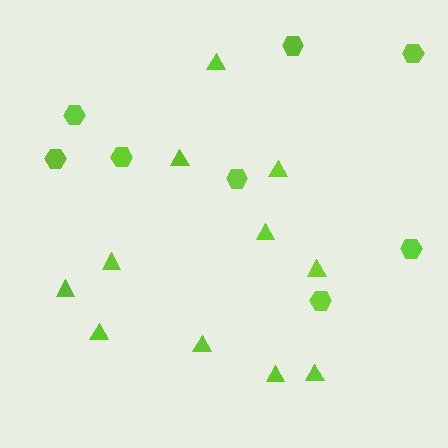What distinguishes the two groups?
There are 2 groups: one group of triangles (11) and one group of hexagons (8).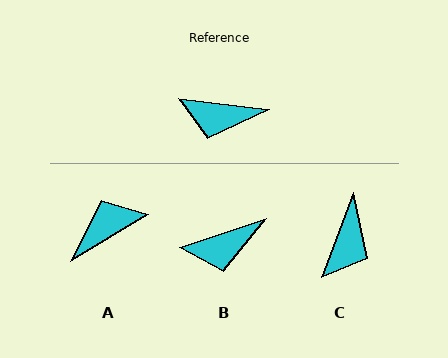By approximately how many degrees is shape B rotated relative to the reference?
Approximately 26 degrees counter-clockwise.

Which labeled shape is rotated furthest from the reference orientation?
A, about 142 degrees away.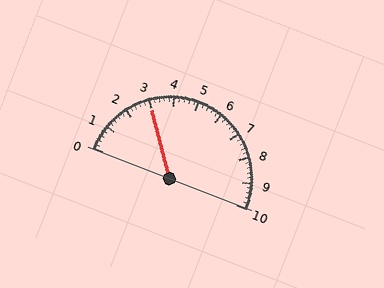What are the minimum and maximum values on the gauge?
The gauge ranges from 0 to 10.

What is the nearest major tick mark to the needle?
The nearest major tick mark is 3.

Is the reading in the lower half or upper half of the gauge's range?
The reading is in the lower half of the range (0 to 10).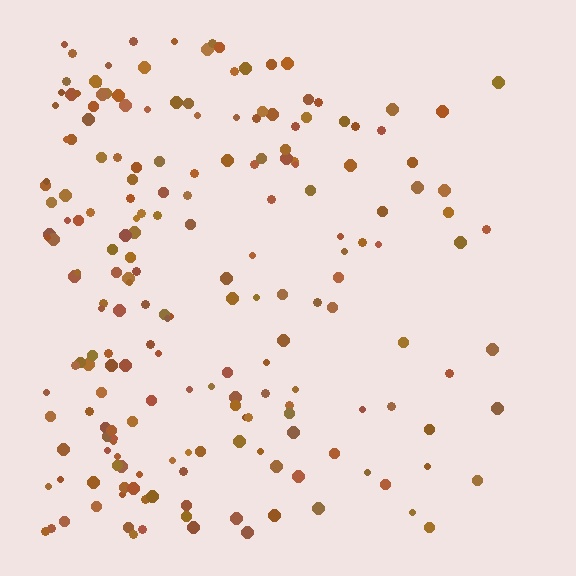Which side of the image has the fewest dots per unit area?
The right.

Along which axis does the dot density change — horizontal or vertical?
Horizontal.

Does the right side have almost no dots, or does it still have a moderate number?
Still a moderate number, just noticeably fewer than the left.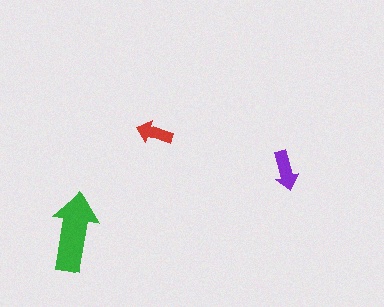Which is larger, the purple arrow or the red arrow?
The purple one.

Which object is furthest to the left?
The green arrow is leftmost.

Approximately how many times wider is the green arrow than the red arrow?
About 2 times wider.